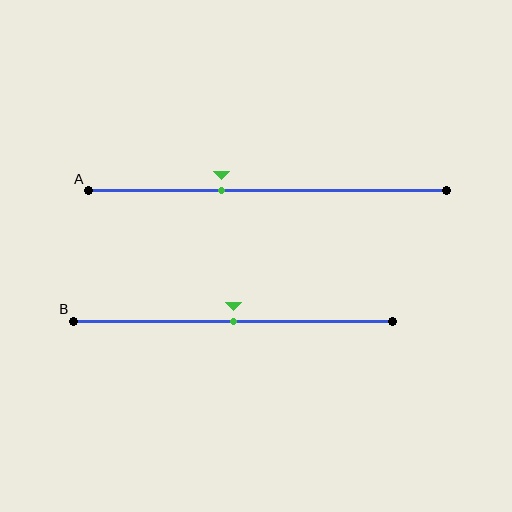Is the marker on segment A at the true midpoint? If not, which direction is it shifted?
No, the marker on segment A is shifted to the left by about 13% of the segment length.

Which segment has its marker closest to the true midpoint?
Segment B has its marker closest to the true midpoint.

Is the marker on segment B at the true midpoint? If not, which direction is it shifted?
Yes, the marker on segment B is at the true midpoint.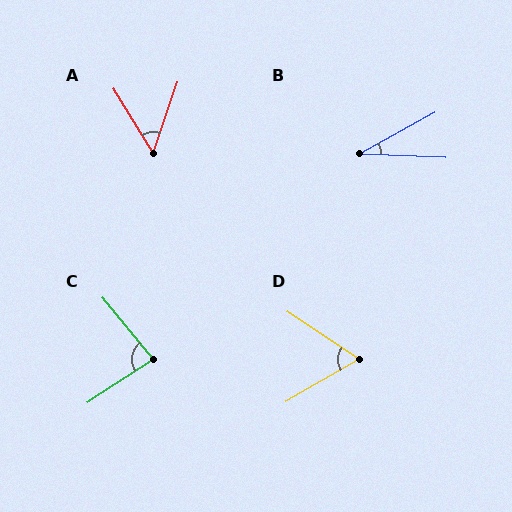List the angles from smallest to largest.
B (31°), A (50°), D (63°), C (84°).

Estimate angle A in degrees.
Approximately 50 degrees.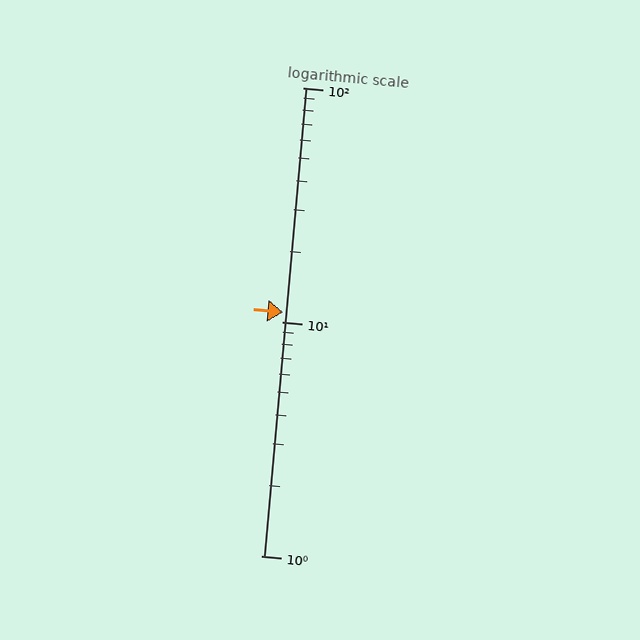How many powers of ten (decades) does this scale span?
The scale spans 2 decades, from 1 to 100.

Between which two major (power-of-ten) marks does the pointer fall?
The pointer is between 10 and 100.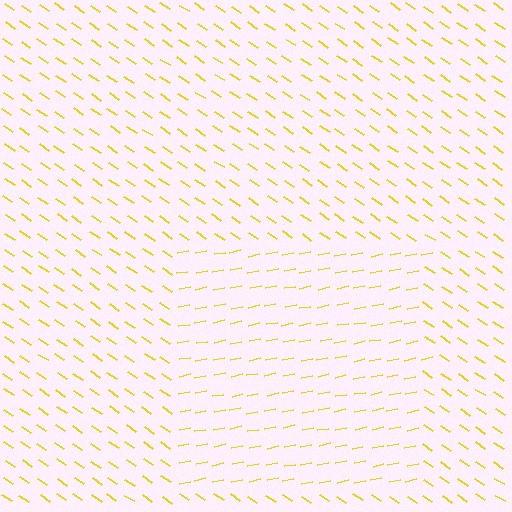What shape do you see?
I see a rectangle.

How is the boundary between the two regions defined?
The boundary is defined purely by a change in line orientation (approximately 45 degrees difference). All lines are the same color and thickness.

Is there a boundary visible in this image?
Yes, there is a texture boundary formed by a change in line orientation.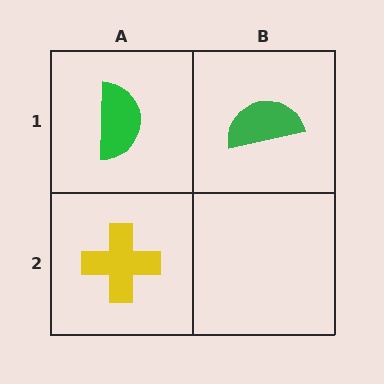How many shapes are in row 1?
2 shapes.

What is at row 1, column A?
A green semicircle.